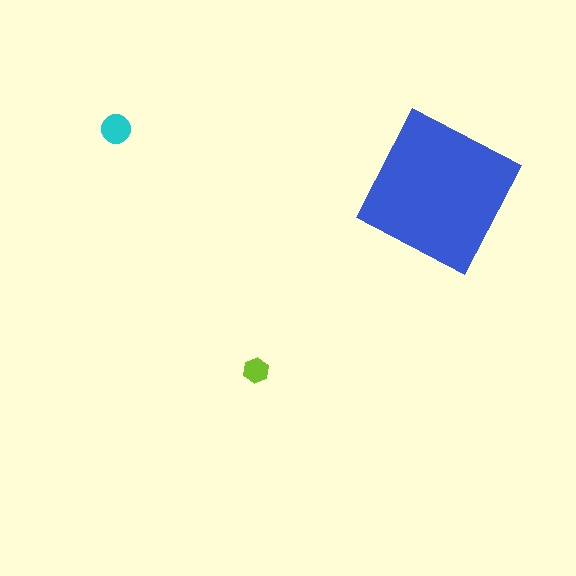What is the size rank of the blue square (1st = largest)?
1st.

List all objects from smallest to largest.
The lime hexagon, the cyan circle, the blue square.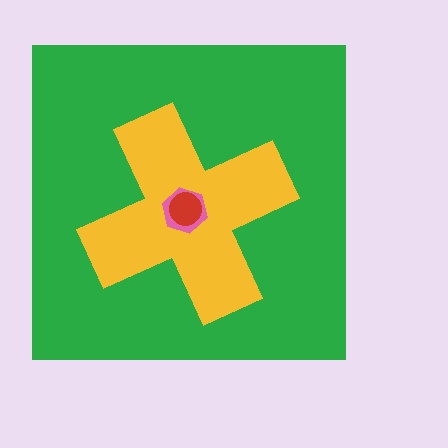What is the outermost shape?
The green square.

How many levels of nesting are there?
4.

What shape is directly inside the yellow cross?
The pink hexagon.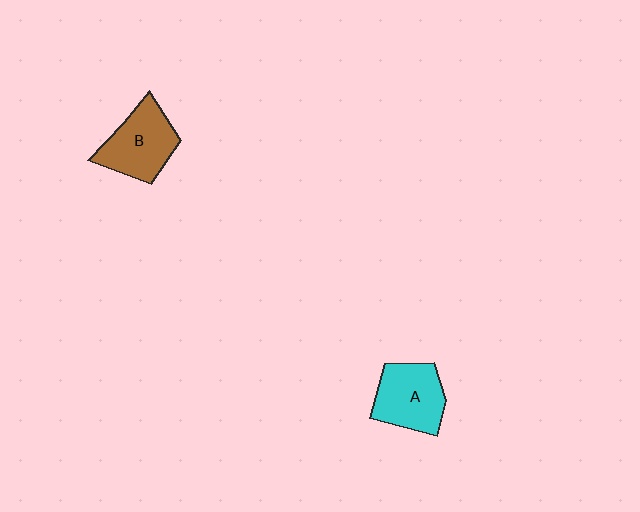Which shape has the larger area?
Shape B (brown).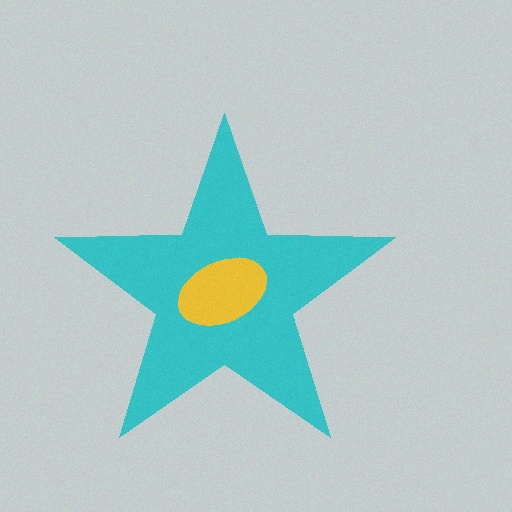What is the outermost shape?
The cyan star.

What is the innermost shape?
The yellow ellipse.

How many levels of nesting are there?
2.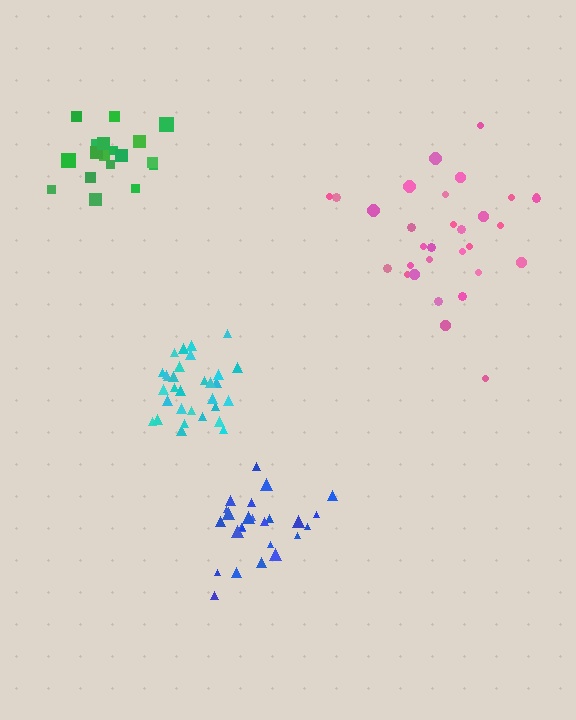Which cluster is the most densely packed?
Cyan.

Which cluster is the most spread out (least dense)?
Pink.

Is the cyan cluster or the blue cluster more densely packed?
Cyan.